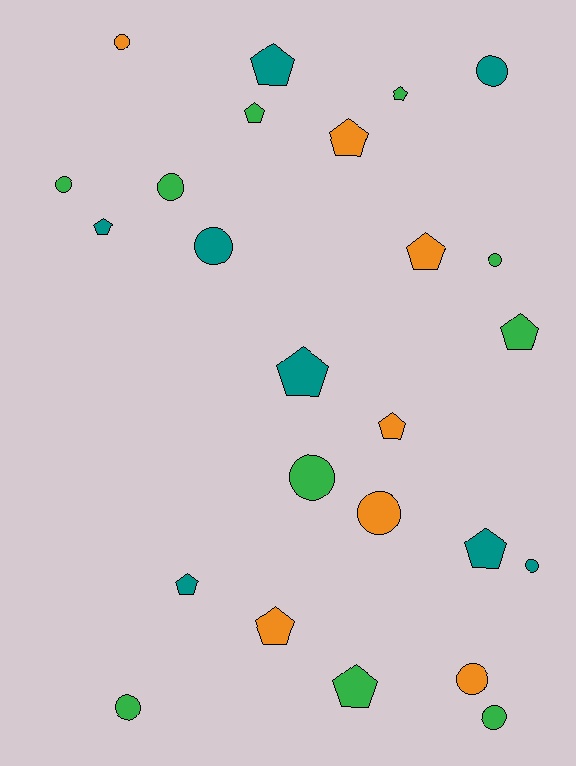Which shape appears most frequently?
Pentagon, with 13 objects.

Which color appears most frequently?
Green, with 10 objects.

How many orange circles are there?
There are 3 orange circles.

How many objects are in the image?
There are 25 objects.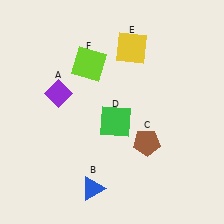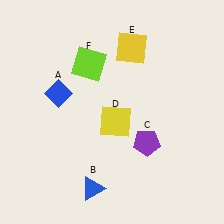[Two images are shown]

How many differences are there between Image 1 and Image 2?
There are 3 differences between the two images.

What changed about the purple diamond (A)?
In Image 1, A is purple. In Image 2, it changed to blue.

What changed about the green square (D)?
In Image 1, D is green. In Image 2, it changed to yellow.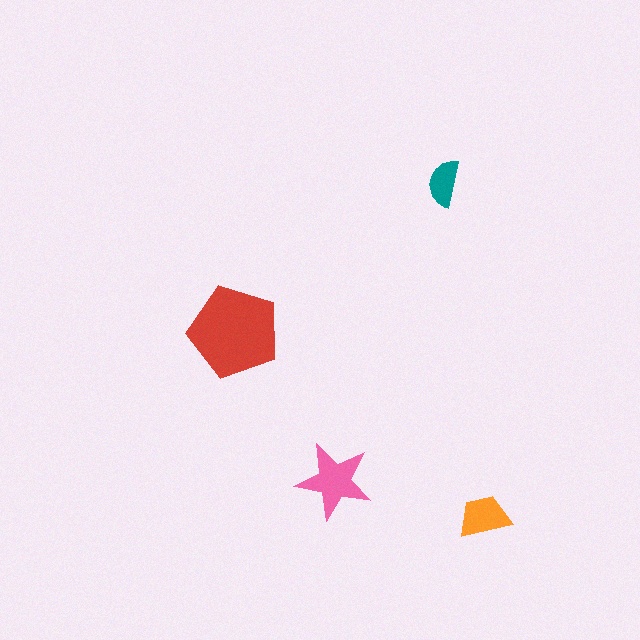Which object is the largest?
The red pentagon.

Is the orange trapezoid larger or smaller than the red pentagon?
Smaller.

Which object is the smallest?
The teal semicircle.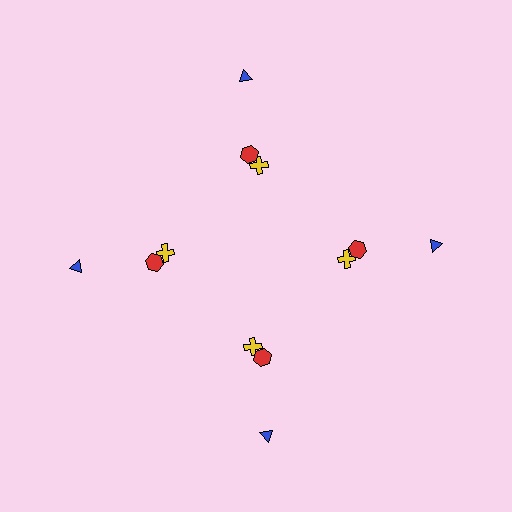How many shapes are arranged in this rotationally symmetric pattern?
There are 12 shapes, arranged in 4 groups of 3.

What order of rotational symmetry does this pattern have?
This pattern has 4-fold rotational symmetry.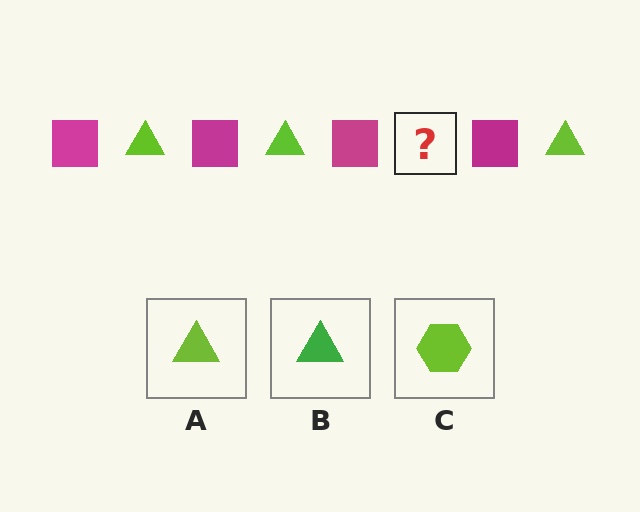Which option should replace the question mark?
Option A.